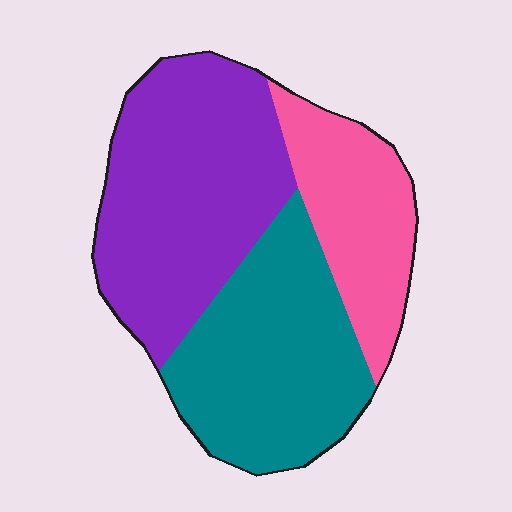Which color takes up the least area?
Pink, at roughly 20%.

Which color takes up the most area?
Purple, at roughly 40%.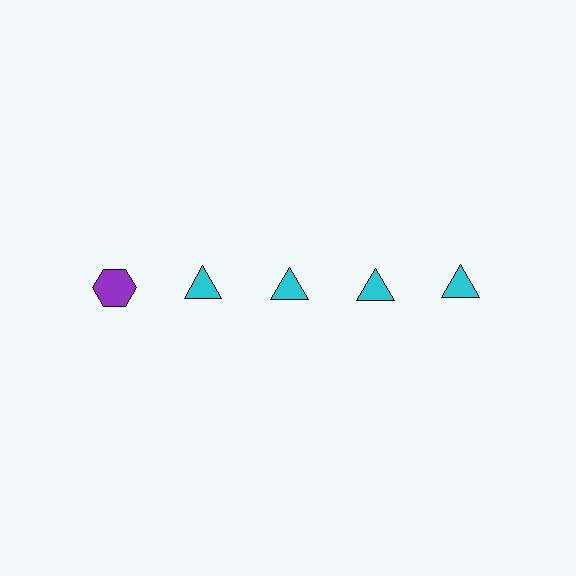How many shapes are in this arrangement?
There are 5 shapes arranged in a grid pattern.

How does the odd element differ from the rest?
It differs in both color (purple instead of cyan) and shape (hexagon instead of triangle).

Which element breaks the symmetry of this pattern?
The purple hexagon in the top row, leftmost column breaks the symmetry. All other shapes are cyan triangles.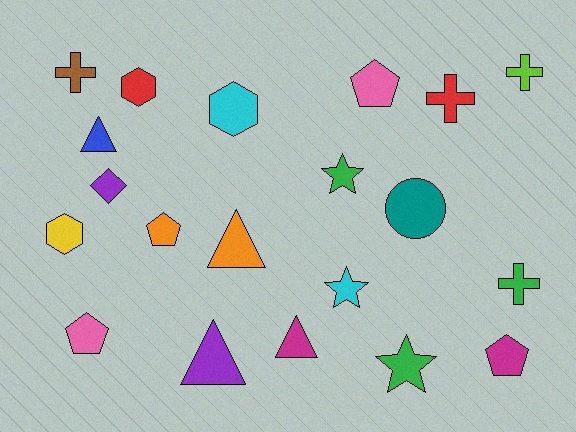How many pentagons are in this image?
There are 4 pentagons.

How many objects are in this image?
There are 20 objects.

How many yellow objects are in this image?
There is 1 yellow object.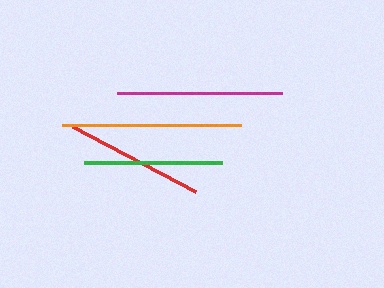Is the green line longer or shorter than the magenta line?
The magenta line is longer than the green line.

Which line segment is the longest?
The orange line is the longest at approximately 180 pixels.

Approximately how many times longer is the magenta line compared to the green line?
The magenta line is approximately 1.2 times the length of the green line.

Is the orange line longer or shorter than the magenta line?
The orange line is longer than the magenta line.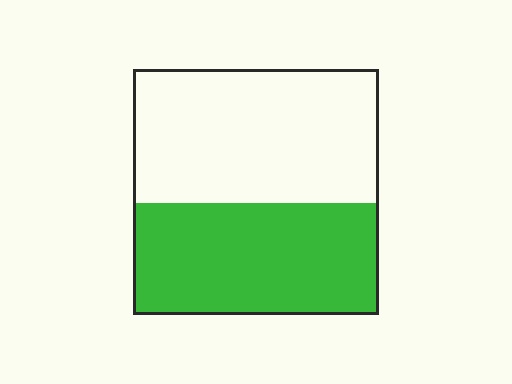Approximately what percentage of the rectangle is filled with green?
Approximately 45%.